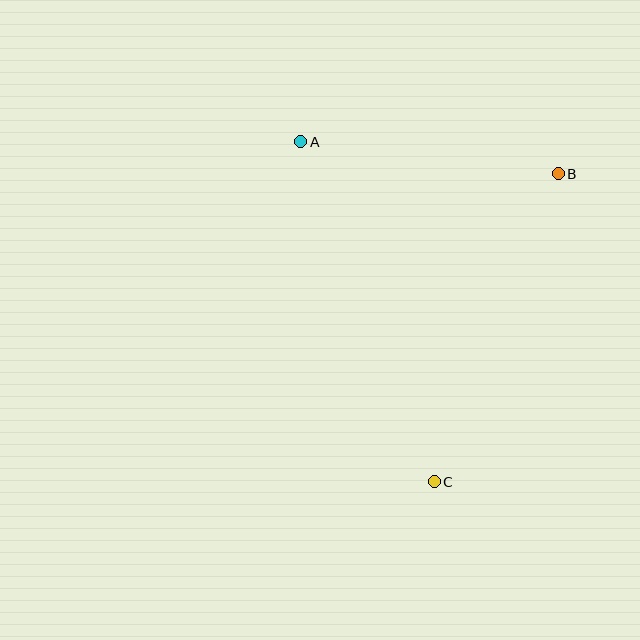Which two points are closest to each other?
Points A and B are closest to each other.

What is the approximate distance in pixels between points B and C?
The distance between B and C is approximately 332 pixels.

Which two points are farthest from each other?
Points A and C are farthest from each other.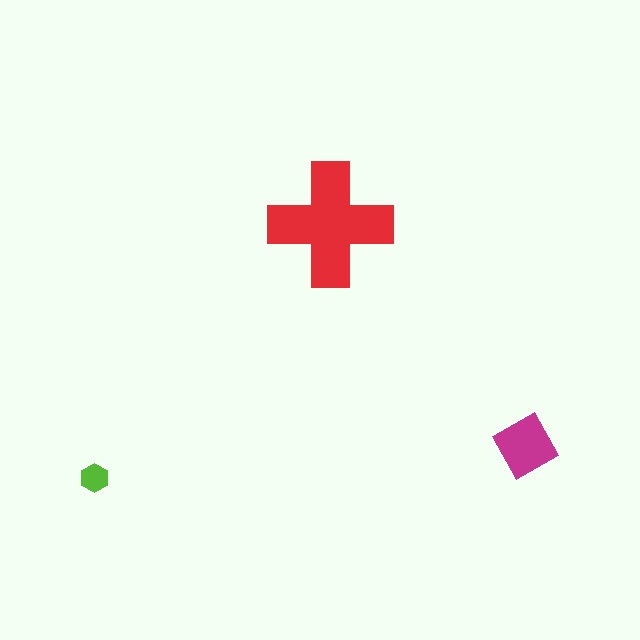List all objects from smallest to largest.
The lime hexagon, the magenta diamond, the red cross.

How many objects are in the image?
There are 3 objects in the image.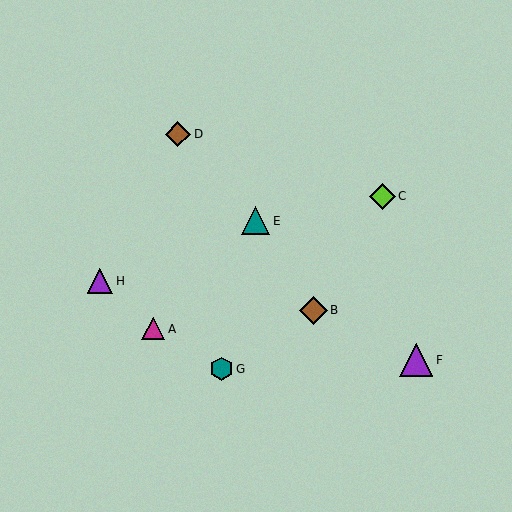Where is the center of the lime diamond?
The center of the lime diamond is at (383, 196).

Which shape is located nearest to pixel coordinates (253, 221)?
The teal triangle (labeled E) at (255, 221) is nearest to that location.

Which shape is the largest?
The purple triangle (labeled F) is the largest.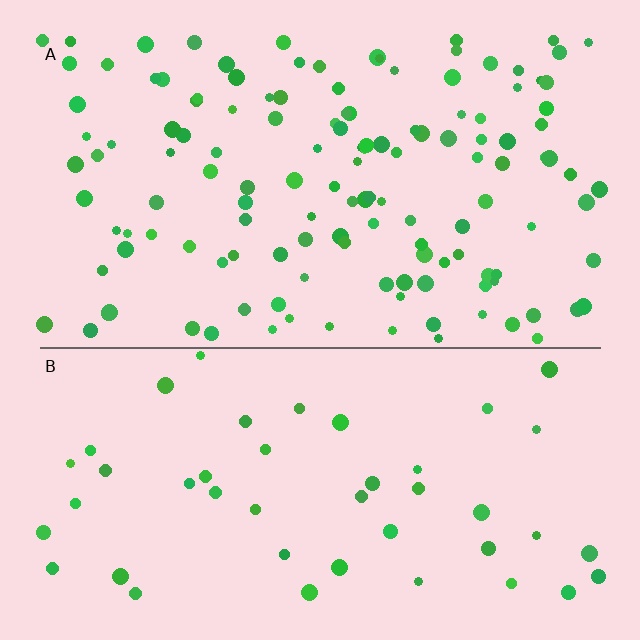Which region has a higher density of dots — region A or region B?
A (the top).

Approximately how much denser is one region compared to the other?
Approximately 3.0× — region A over region B.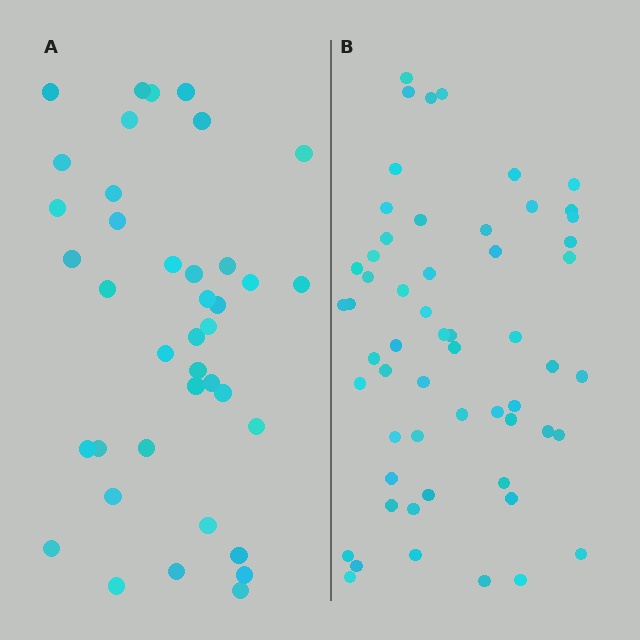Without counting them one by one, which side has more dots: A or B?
Region B (the right region) has more dots.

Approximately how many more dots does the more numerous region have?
Region B has approximately 20 more dots than region A.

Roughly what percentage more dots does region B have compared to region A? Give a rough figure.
About 45% more.